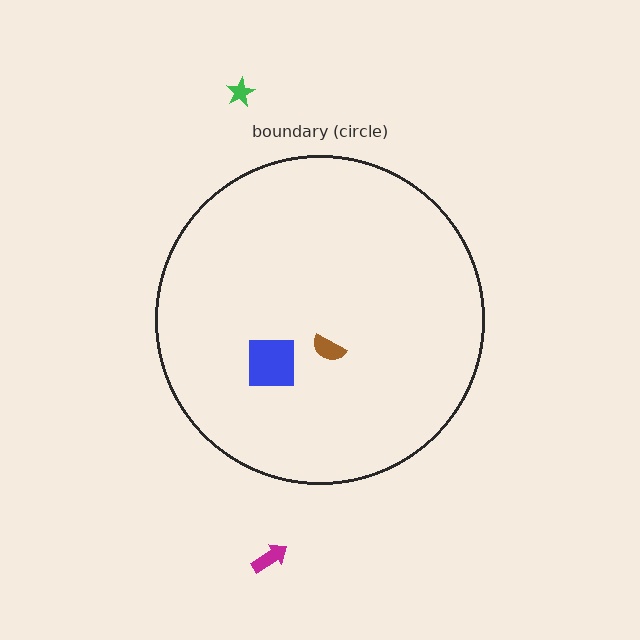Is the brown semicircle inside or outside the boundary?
Inside.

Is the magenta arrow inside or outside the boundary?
Outside.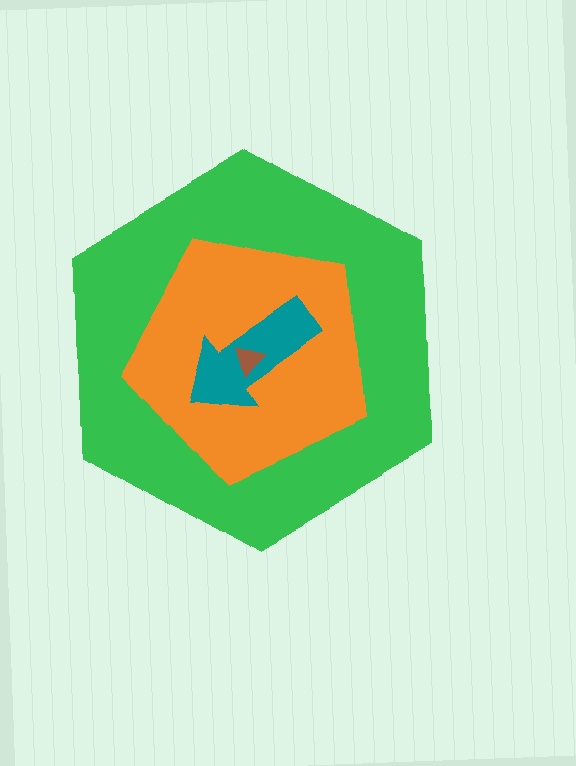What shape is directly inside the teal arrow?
The brown triangle.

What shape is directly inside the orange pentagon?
The teal arrow.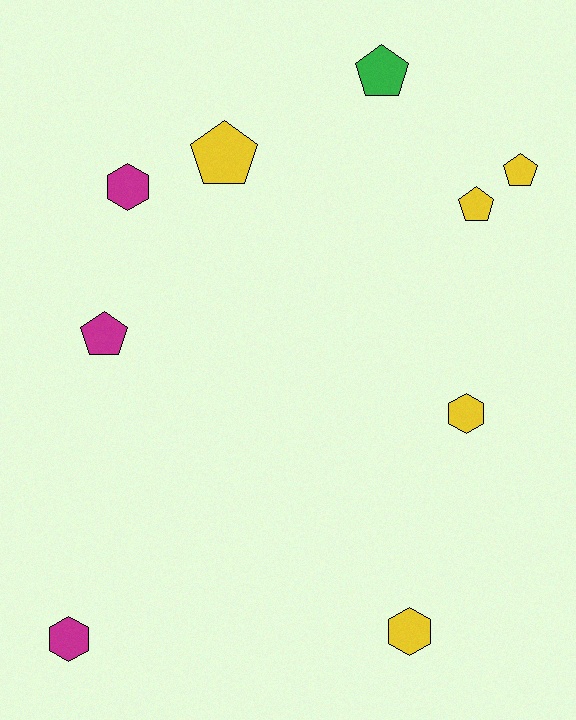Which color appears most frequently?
Yellow, with 5 objects.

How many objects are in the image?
There are 9 objects.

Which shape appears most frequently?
Pentagon, with 5 objects.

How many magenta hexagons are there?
There are 2 magenta hexagons.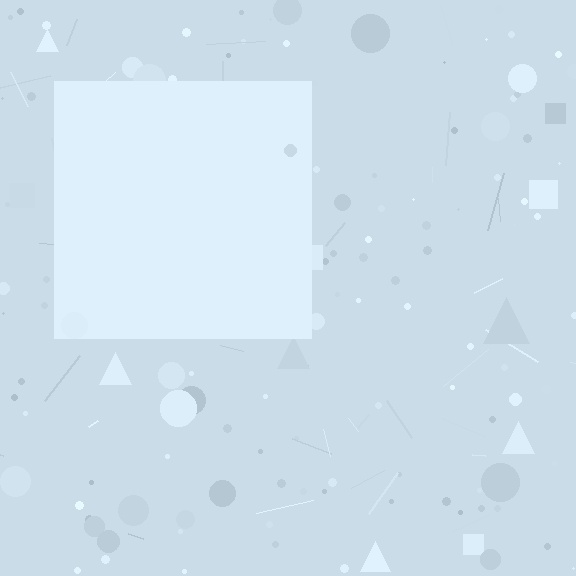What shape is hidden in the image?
A square is hidden in the image.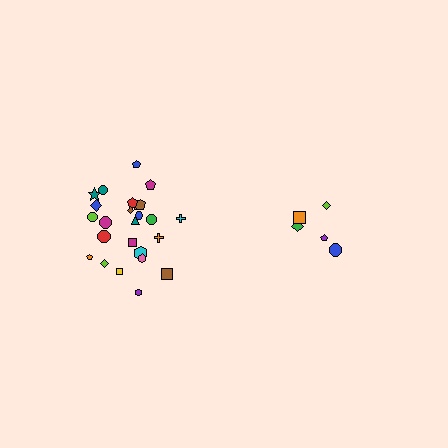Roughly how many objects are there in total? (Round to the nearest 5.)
Roughly 30 objects in total.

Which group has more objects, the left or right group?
The left group.